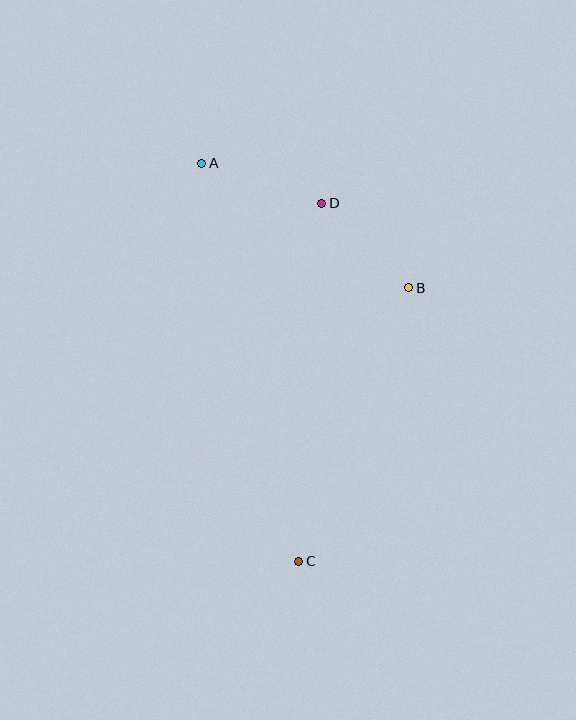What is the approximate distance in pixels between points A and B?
The distance between A and B is approximately 241 pixels.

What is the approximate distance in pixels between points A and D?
The distance between A and D is approximately 126 pixels.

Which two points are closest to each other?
Points B and D are closest to each other.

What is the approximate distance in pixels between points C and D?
The distance between C and D is approximately 359 pixels.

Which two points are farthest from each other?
Points A and C are farthest from each other.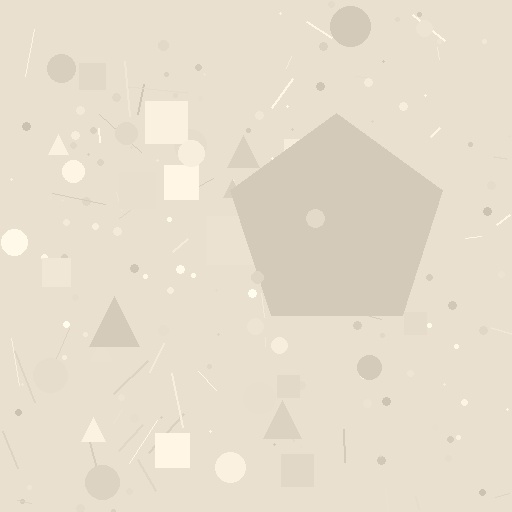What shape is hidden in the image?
A pentagon is hidden in the image.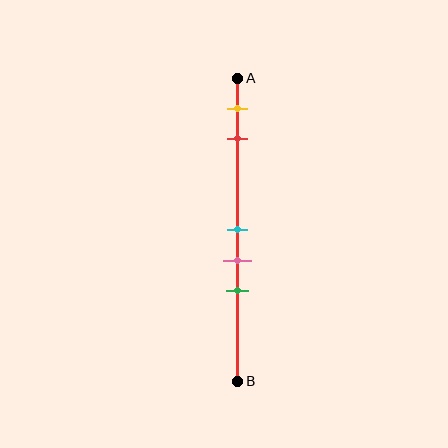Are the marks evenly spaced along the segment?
No, the marks are not evenly spaced.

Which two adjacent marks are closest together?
The cyan and pink marks are the closest adjacent pair.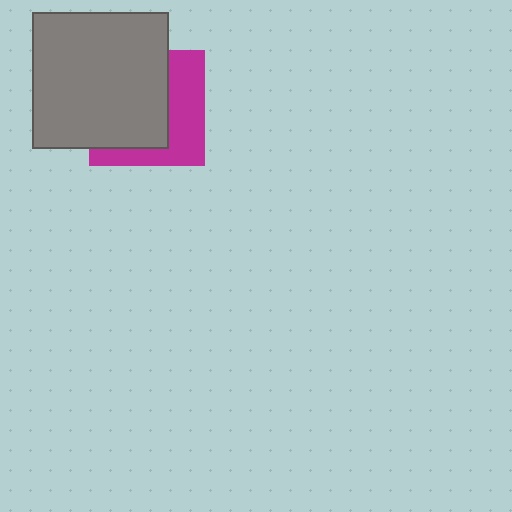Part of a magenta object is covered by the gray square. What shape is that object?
It is a square.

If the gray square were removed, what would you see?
You would see the complete magenta square.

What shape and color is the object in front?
The object in front is a gray square.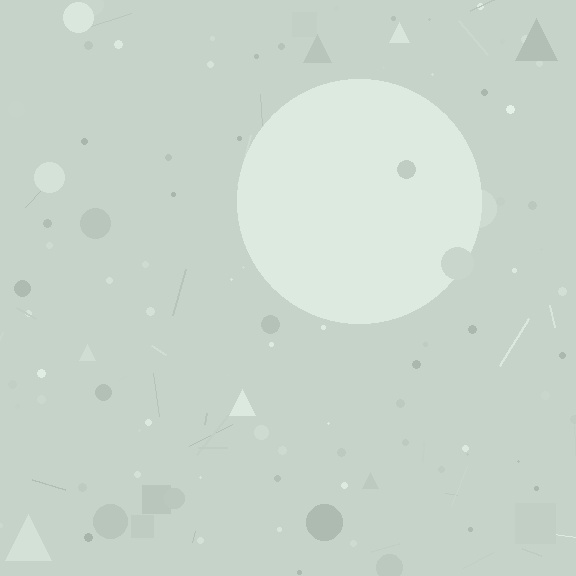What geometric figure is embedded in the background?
A circle is embedded in the background.